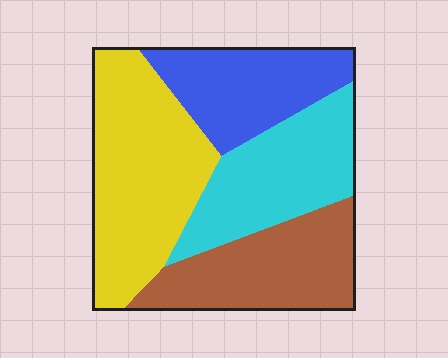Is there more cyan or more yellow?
Yellow.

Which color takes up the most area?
Yellow, at roughly 35%.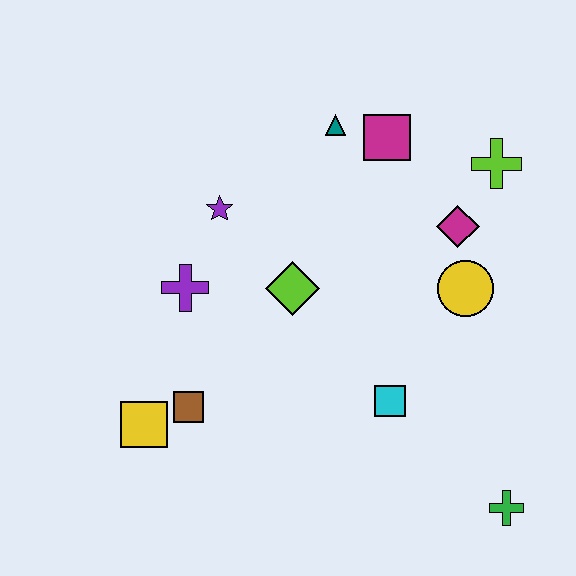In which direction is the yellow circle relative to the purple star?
The yellow circle is to the right of the purple star.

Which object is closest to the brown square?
The yellow square is closest to the brown square.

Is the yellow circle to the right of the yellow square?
Yes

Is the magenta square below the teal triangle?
Yes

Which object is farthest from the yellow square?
The lime cross is farthest from the yellow square.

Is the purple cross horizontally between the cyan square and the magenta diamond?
No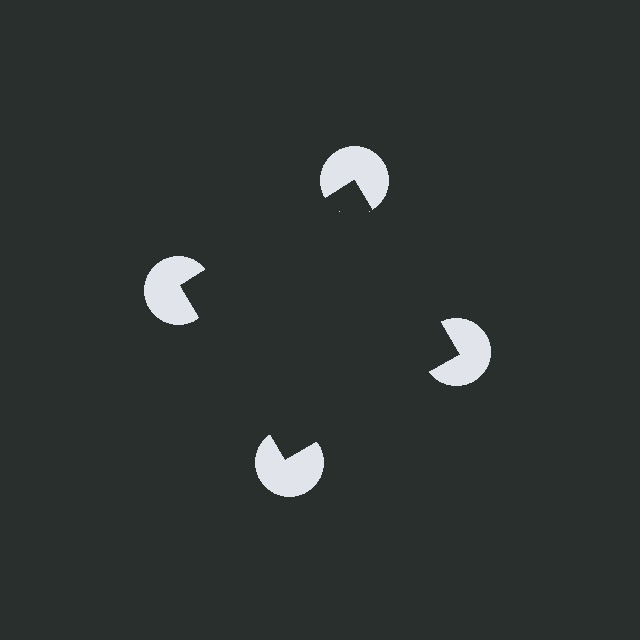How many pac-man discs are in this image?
There are 4 — one at each vertex of the illusory square.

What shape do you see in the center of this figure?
An illusory square — its edges are inferred from the aligned wedge cuts in the pac-man discs, not physically drawn.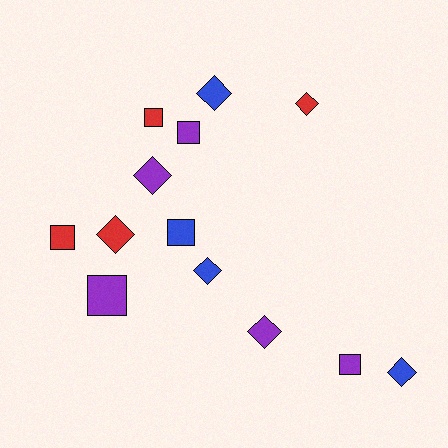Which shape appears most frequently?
Diamond, with 7 objects.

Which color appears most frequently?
Purple, with 5 objects.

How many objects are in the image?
There are 13 objects.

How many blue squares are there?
There is 1 blue square.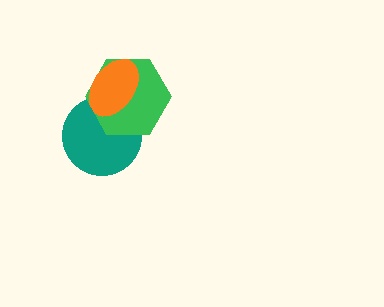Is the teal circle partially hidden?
Yes, it is partially covered by another shape.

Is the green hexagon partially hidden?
Yes, it is partially covered by another shape.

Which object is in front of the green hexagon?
The orange ellipse is in front of the green hexagon.